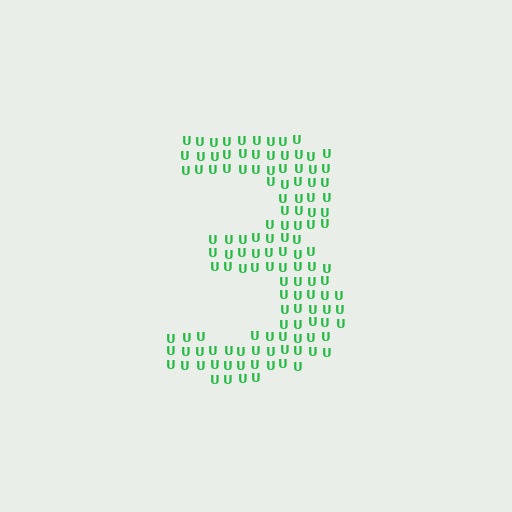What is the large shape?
The large shape is the digit 3.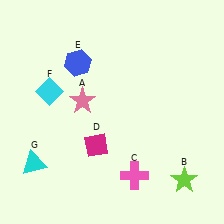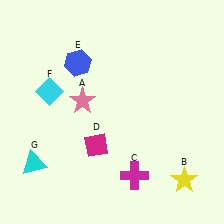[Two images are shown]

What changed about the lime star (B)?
In Image 1, B is lime. In Image 2, it changed to yellow.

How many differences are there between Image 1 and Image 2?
There are 2 differences between the two images.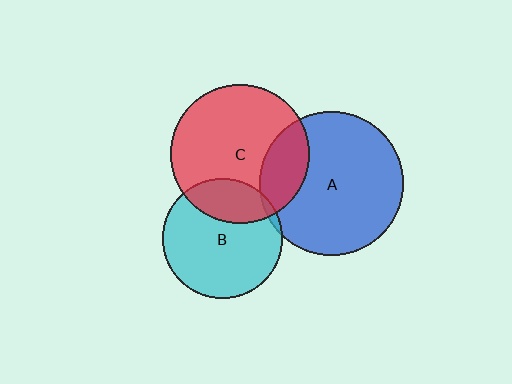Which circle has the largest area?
Circle A (blue).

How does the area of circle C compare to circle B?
Approximately 1.3 times.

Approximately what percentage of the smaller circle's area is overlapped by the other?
Approximately 25%.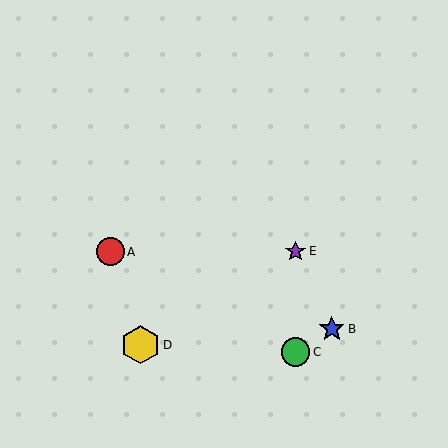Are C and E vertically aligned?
Yes, both are at x≈296.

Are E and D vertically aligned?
No, E is at x≈296 and D is at x≈140.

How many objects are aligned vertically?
2 objects (C, E) are aligned vertically.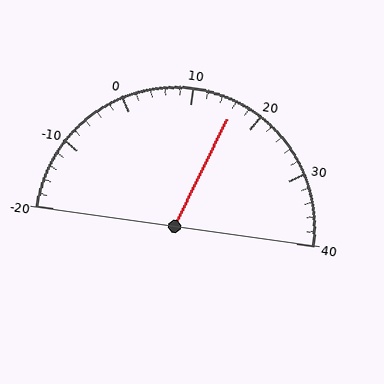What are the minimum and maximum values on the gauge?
The gauge ranges from -20 to 40.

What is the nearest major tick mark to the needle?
The nearest major tick mark is 20.